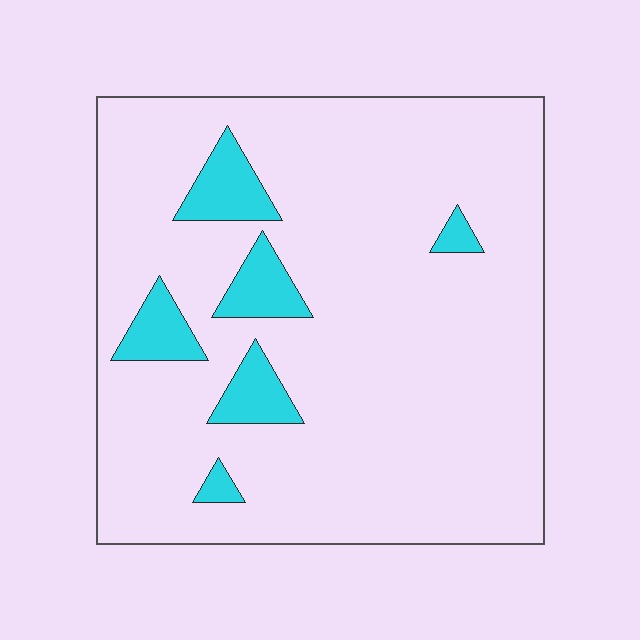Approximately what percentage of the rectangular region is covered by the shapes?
Approximately 10%.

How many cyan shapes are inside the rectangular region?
6.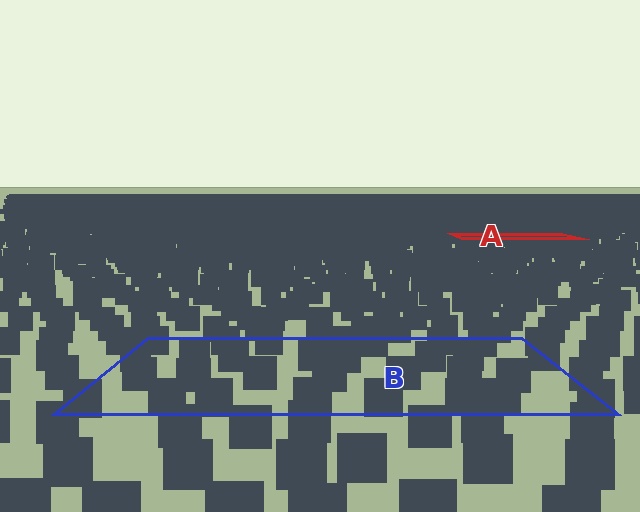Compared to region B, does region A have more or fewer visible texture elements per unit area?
Region A has more texture elements per unit area — they are packed more densely because it is farther away.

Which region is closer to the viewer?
Region B is closer. The texture elements there are larger and more spread out.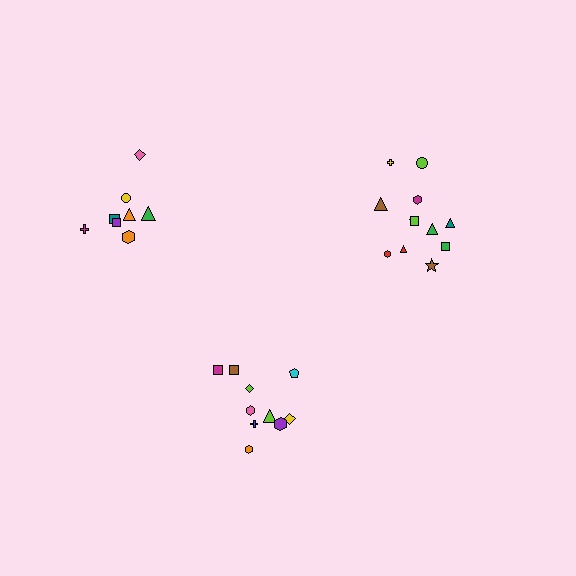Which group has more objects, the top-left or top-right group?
The top-right group.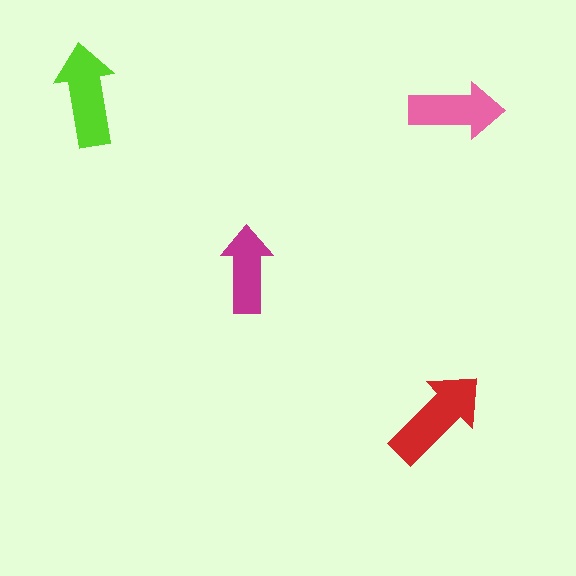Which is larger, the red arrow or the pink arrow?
The red one.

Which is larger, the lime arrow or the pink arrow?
The lime one.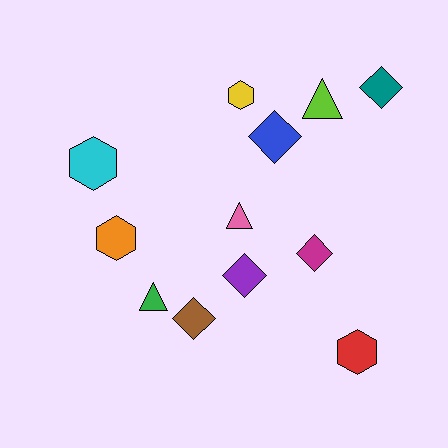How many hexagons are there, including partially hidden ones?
There are 4 hexagons.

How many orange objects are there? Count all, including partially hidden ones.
There is 1 orange object.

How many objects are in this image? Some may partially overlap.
There are 12 objects.